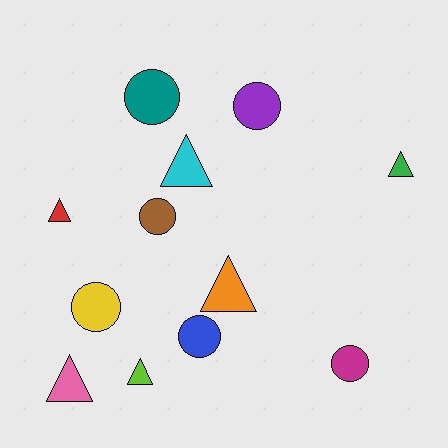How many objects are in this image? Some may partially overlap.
There are 12 objects.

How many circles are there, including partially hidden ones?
There are 6 circles.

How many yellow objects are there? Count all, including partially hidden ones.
There is 1 yellow object.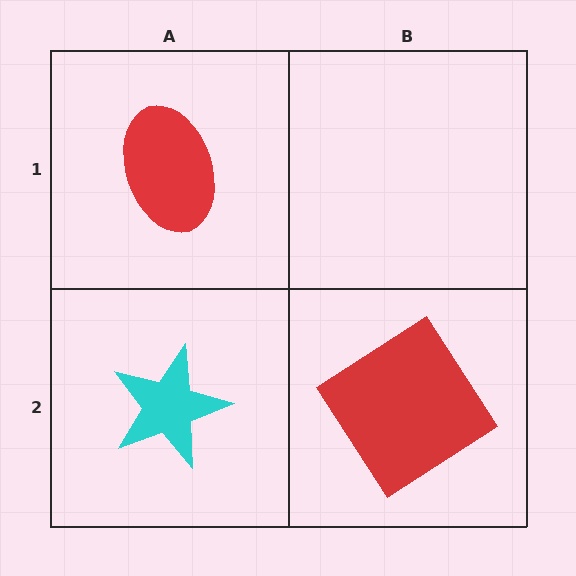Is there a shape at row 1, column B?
No, that cell is empty.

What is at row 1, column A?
A red ellipse.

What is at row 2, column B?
A red diamond.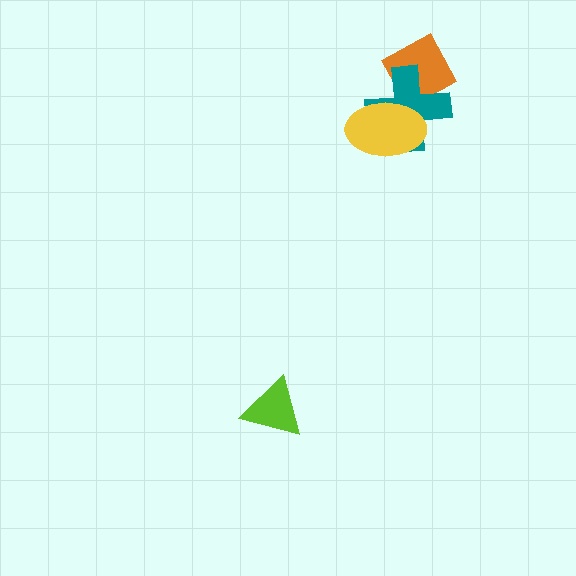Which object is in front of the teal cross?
The yellow ellipse is in front of the teal cross.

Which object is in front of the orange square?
The teal cross is in front of the orange square.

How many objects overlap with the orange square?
1 object overlaps with the orange square.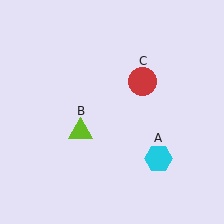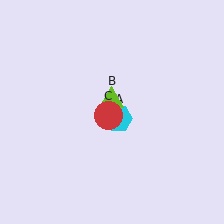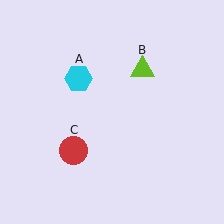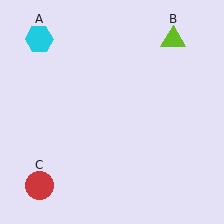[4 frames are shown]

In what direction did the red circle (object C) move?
The red circle (object C) moved down and to the left.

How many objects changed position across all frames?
3 objects changed position: cyan hexagon (object A), lime triangle (object B), red circle (object C).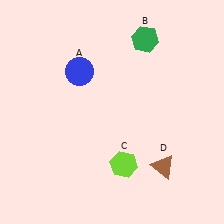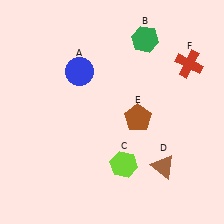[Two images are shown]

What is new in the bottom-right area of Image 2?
A brown pentagon (E) was added in the bottom-right area of Image 2.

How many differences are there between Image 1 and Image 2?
There are 2 differences between the two images.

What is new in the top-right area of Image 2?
A red cross (F) was added in the top-right area of Image 2.